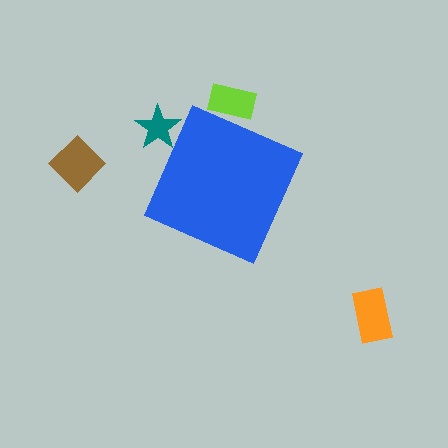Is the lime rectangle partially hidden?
Yes, the lime rectangle is partially hidden behind the blue diamond.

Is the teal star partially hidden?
Yes, the teal star is partially hidden behind the blue diamond.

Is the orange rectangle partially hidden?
No, the orange rectangle is fully visible.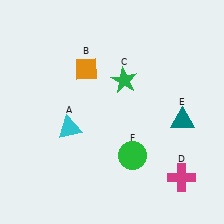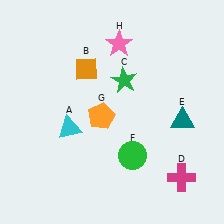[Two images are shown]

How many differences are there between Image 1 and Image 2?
There are 2 differences between the two images.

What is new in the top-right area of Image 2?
A pink star (H) was added in the top-right area of Image 2.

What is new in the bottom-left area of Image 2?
An orange pentagon (G) was added in the bottom-left area of Image 2.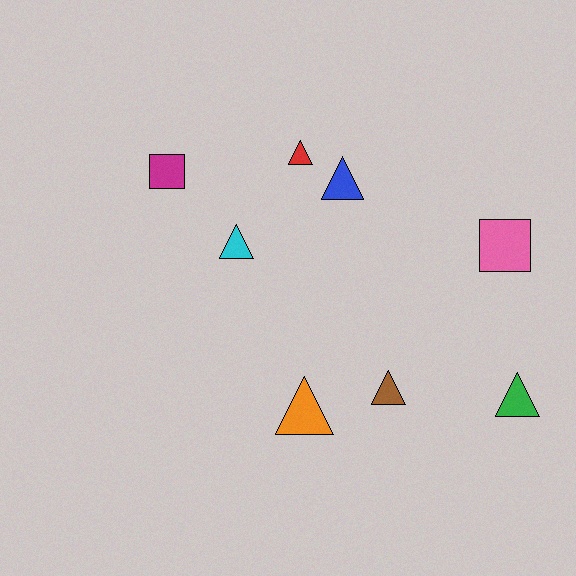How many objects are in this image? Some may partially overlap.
There are 8 objects.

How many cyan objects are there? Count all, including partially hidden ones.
There is 1 cyan object.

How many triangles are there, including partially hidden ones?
There are 6 triangles.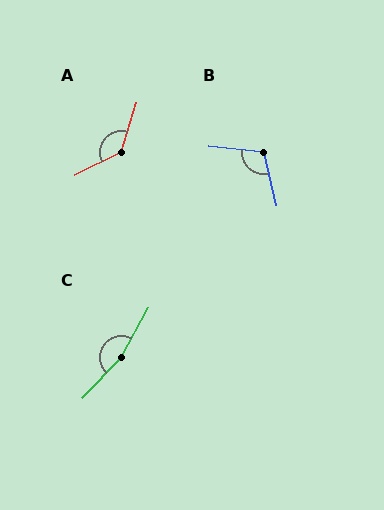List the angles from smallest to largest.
B (110°), A (134°), C (165°).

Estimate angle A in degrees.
Approximately 134 degrees.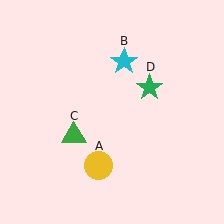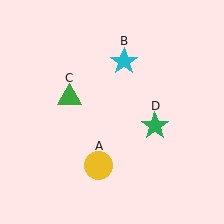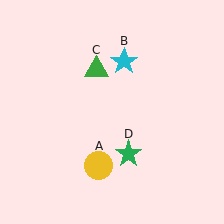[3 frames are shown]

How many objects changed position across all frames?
2 objects changed position: green triangle (object C), green star (object D).